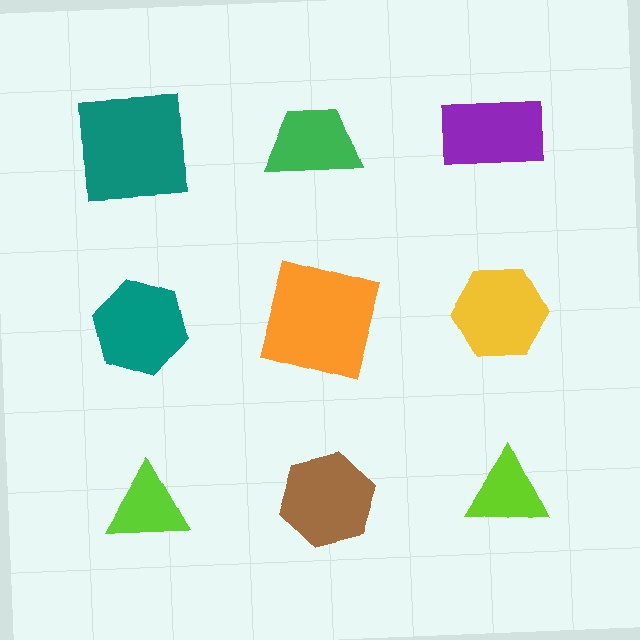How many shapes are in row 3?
3 shapes.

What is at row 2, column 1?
A teal hexagon.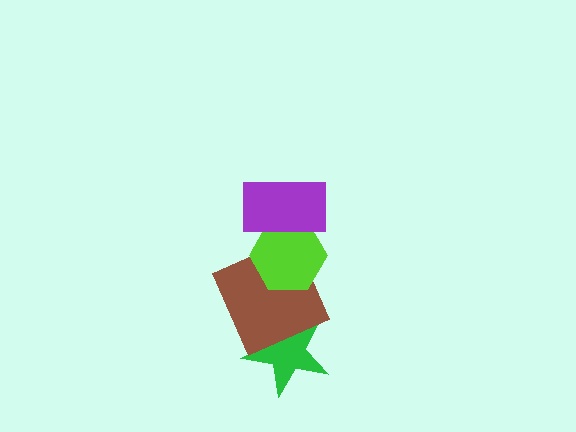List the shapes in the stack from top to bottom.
From top to bottom: the purple rectangle, the lime hexagon, the brown square, the green star.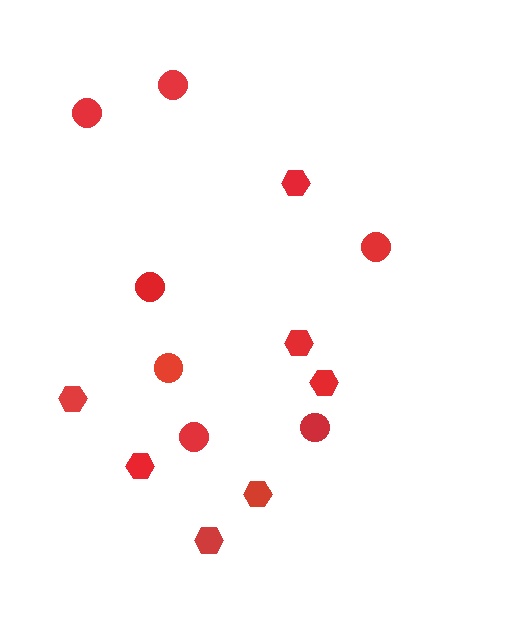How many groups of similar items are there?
There are 2 groups: one group of circles (7) and one group of hexagons (7).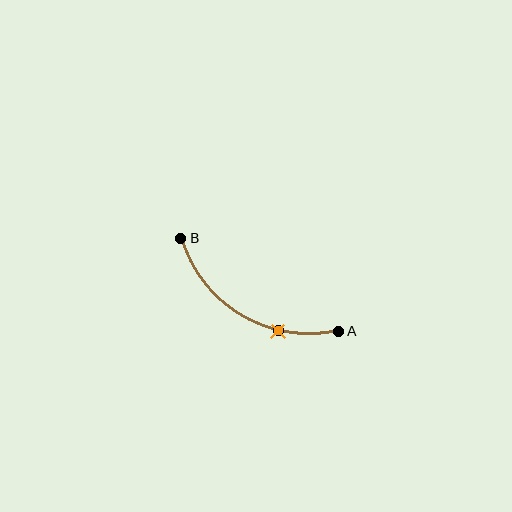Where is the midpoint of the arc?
The arc midpoint is the point on the curve farthest from the straight line joining A and B. It sits below that line.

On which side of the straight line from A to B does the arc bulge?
The arc bulges below the straight line connecting A and B.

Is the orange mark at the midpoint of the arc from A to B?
No. The orange mark lies on the arc but is closer to endpoint A. The arc midpoint would be at the point on the curve equidistant along the arc from both A and B.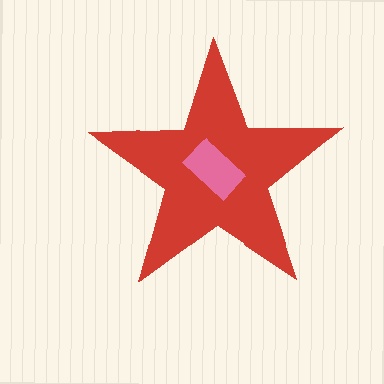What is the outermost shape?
The red star.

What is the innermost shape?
The pink rectangle.